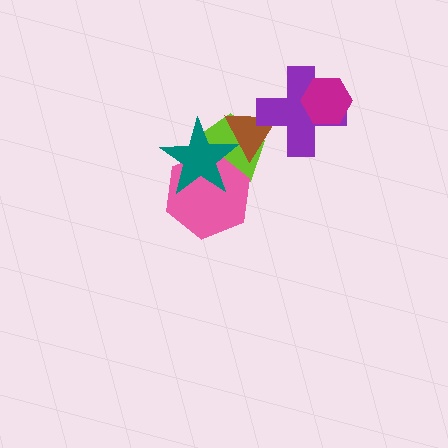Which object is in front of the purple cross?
The magenta hexagon is in front of the purple cross.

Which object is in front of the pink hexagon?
The teal star is in front of the pink hexagon.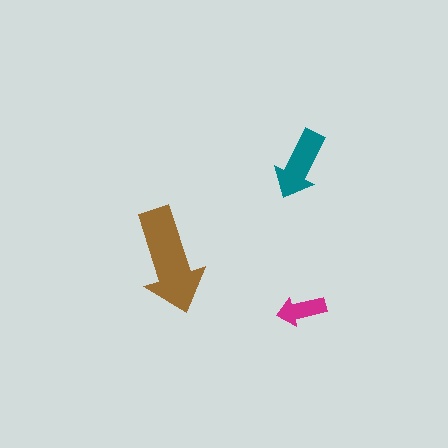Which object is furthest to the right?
The magenta arrow is rightmost.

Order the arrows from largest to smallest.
the brown one, the teal one, the magenta one.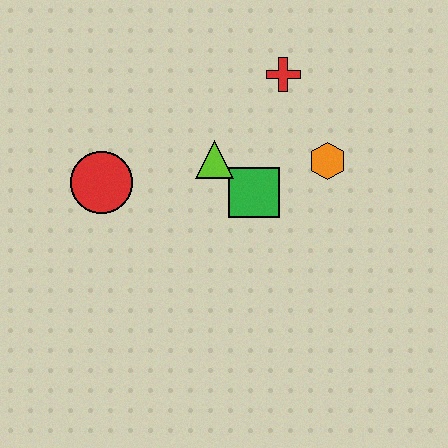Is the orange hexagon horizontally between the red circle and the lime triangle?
No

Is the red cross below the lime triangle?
No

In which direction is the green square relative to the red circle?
The green square is to the right of the red circle.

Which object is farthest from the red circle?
The orange hexagon is farthest from the red circle.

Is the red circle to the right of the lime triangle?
No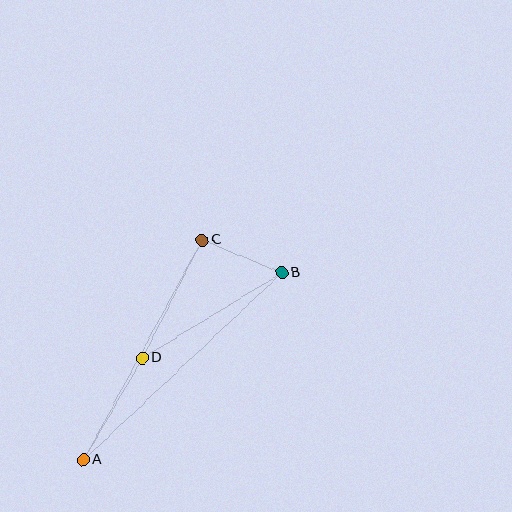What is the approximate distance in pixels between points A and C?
The distance between A and C is approximately 250 pixels.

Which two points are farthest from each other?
Points A and B are farthest from each other.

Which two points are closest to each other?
Points B and C are closest to each other.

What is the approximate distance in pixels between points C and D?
The distance between C and D is approximately 132 pixels.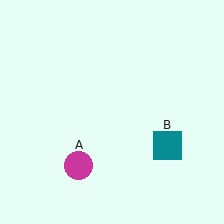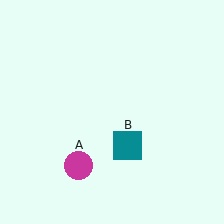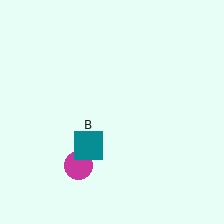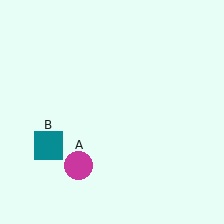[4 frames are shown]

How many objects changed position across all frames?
1 object changed position: teal square (object B).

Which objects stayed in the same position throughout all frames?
Magenta circle (object A) remained stationary.